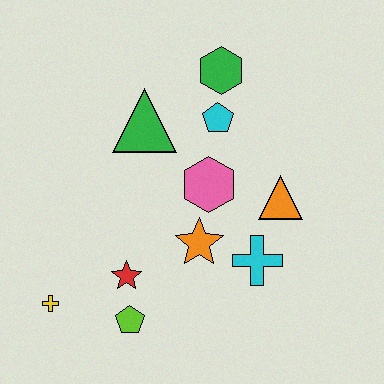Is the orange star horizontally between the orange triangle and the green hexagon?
No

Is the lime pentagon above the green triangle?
No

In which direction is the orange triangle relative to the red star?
The orange triangle is to the right of the red star.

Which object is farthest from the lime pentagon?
The green hexagon is farthest from the lime pentagon.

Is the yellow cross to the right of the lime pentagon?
No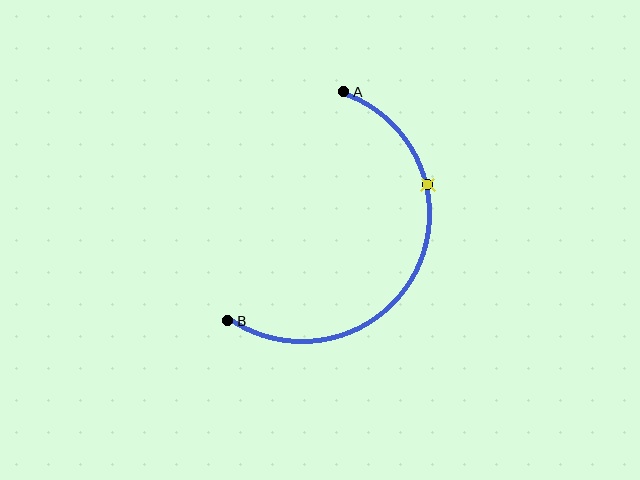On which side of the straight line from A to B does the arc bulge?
The arc bulges to the right of the straight line connecting A and B.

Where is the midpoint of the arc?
The arc midpoint is the point on the curve farthest from the straight line joining A and B. It sits to the right of that line.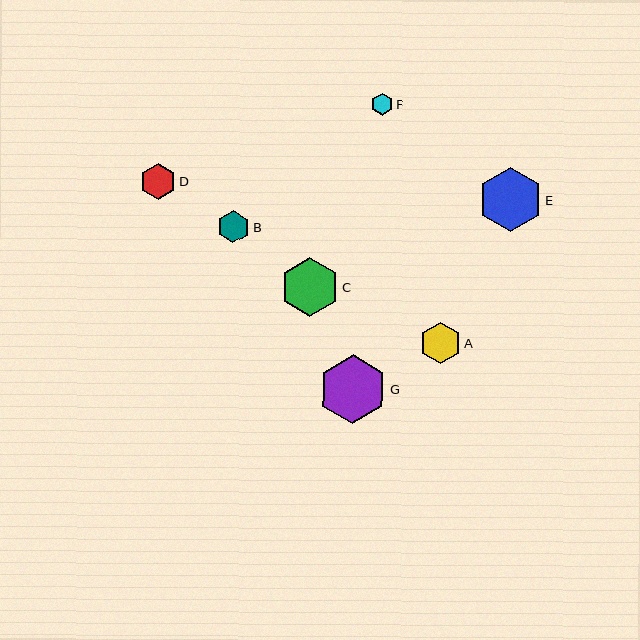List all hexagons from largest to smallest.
From largest to smallest: G, E, C, A, D, B, F.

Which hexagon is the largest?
Hexagon G is the largest with a size of approximately 69 pixels.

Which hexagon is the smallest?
Hexagon F is the smallest with a size of approximately 22 pixels.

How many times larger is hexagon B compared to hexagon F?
Hexagon B is approximately 1.5 times the size of hexagon F.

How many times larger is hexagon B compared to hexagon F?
Hexagon B is approximately 1.5 times the size of hexagon F.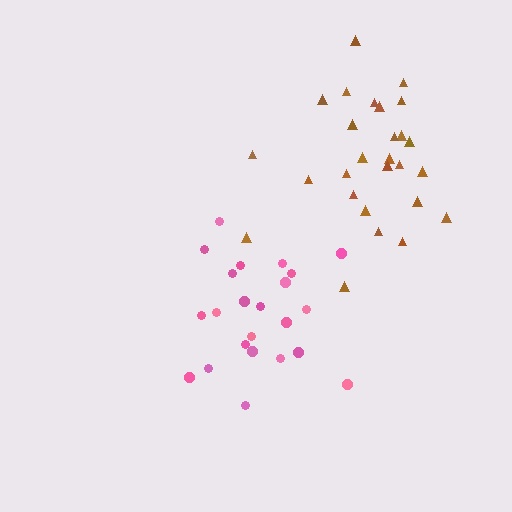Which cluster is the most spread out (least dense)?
Pink.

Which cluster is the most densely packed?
Brown.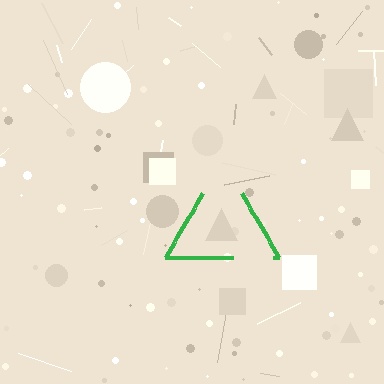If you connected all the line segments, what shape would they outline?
They would outline a triangle.